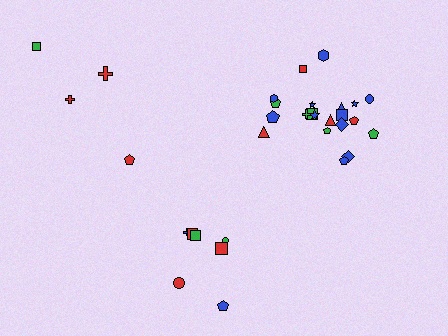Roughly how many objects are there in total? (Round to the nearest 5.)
Roughly 35 objects in total.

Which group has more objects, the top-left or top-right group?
The top-right group.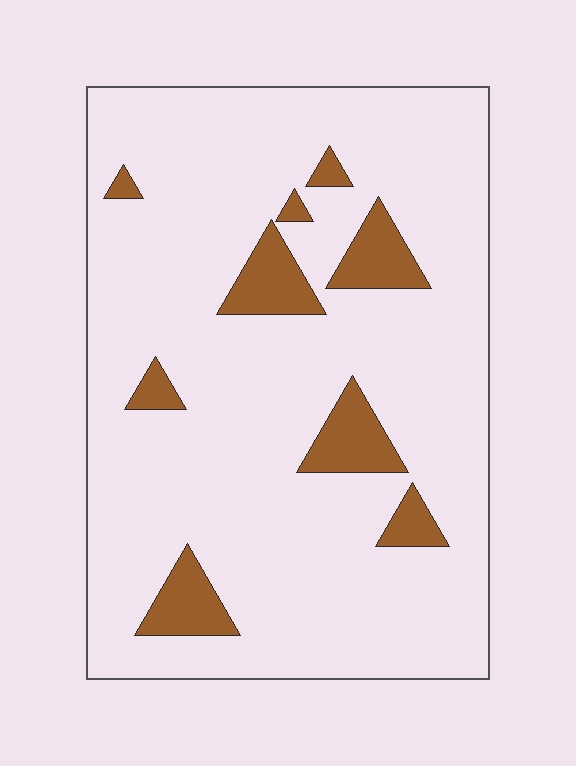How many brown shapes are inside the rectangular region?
9.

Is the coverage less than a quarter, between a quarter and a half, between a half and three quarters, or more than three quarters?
Less than a quarter.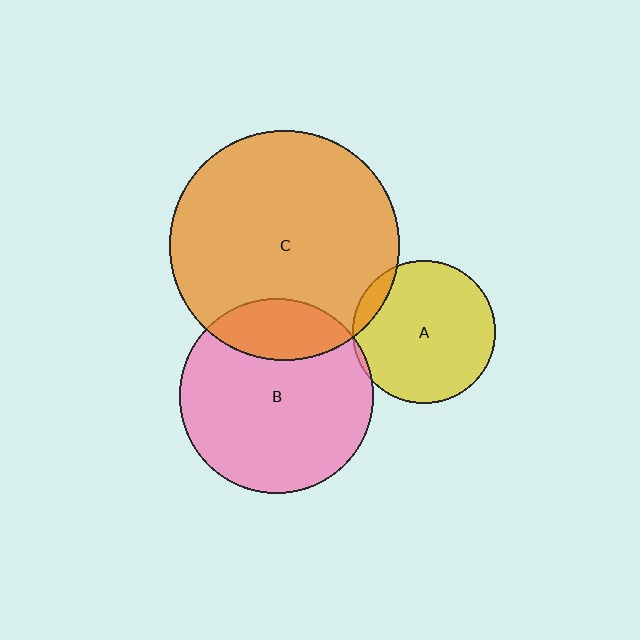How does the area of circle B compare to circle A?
Approximately 1.8 times.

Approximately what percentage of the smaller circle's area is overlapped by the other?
Approximately 20%.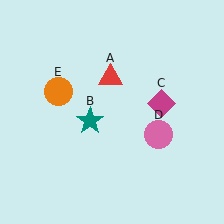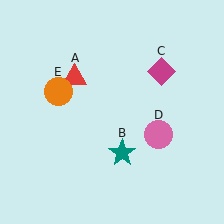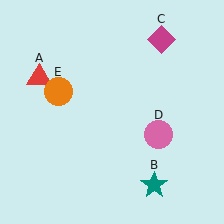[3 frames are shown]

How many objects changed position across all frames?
3 objects changed position: red triangle (object A), teal star (object B), magenta diamond (object C).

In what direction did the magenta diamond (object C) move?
The magenta diamond (object C) moved up.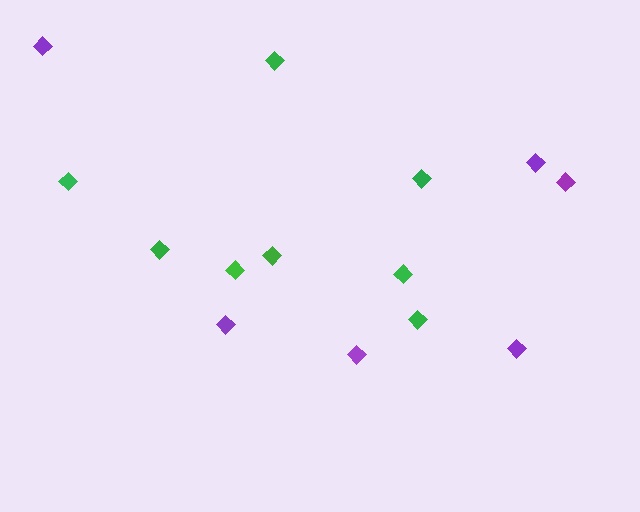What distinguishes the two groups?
There are 2 groups: one group of green diamonds (8) and one group of purple diamonds (6).